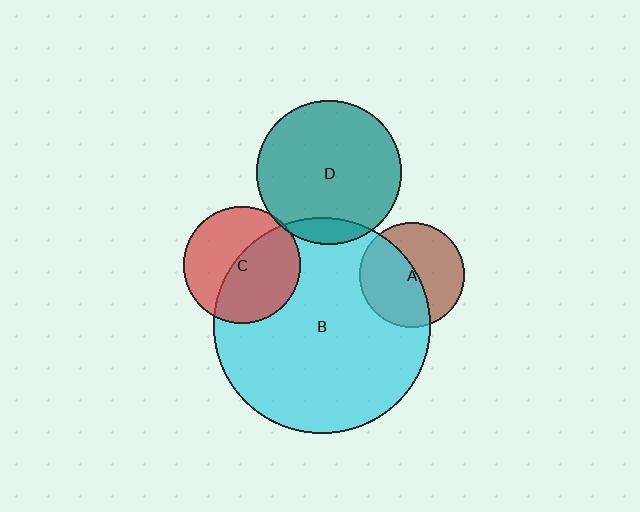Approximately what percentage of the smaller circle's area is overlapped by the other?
Approximately 50%.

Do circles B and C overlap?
Yes.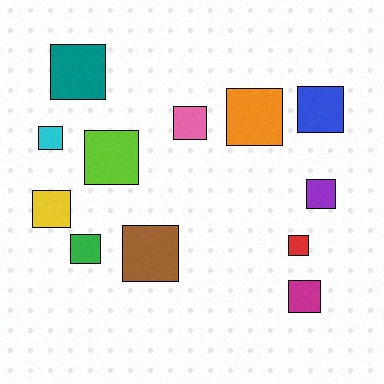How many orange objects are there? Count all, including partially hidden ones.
There is 1 orange object.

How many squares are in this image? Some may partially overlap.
There are 12 squares.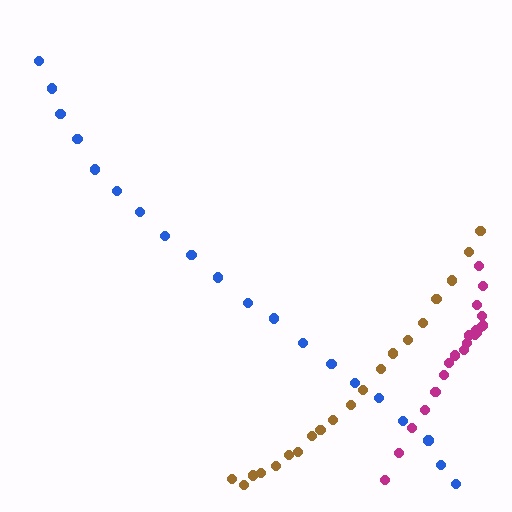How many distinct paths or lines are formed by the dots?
There are 3 distinct paths.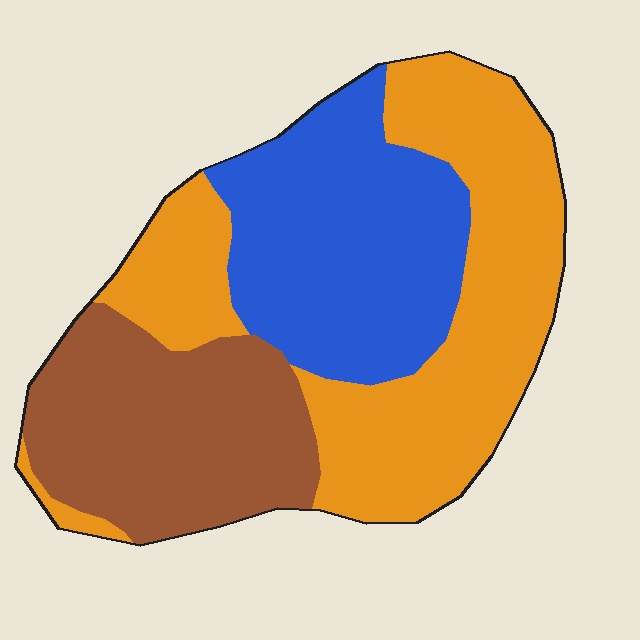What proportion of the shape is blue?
Blue covers 30% of the shape.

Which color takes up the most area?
Orange, at roughly 45%.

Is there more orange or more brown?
Orange.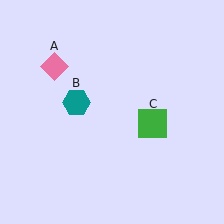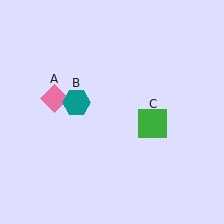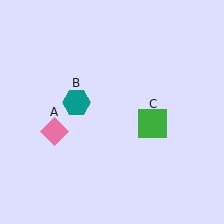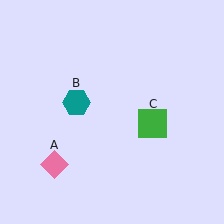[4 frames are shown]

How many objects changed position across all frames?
1 object changed position: pink diamond (object A).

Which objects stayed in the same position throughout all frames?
Teal hexagon (object B) and green square (object C) remained stationary.